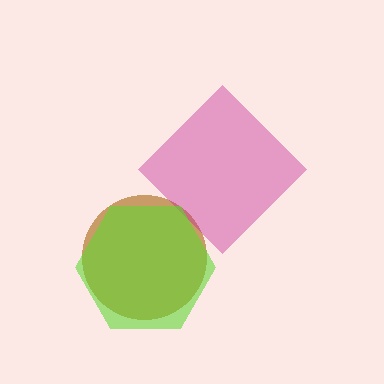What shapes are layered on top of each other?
The layered shapes are: a brown circle, a magenta diamond, a lime hexagon.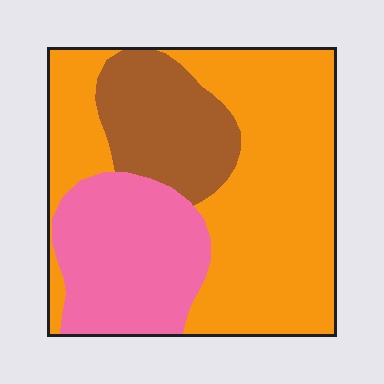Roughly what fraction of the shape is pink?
Pink covers about 25% of the shape.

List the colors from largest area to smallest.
From largest to smallest: orange, pink, brown.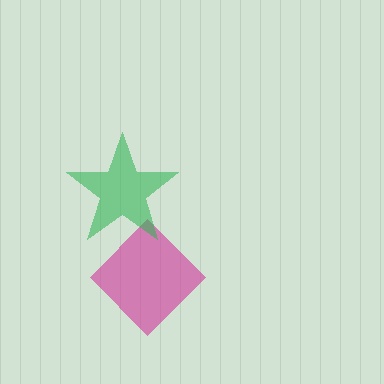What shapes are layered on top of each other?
The layered shapes are: a magenta diamond, a green star.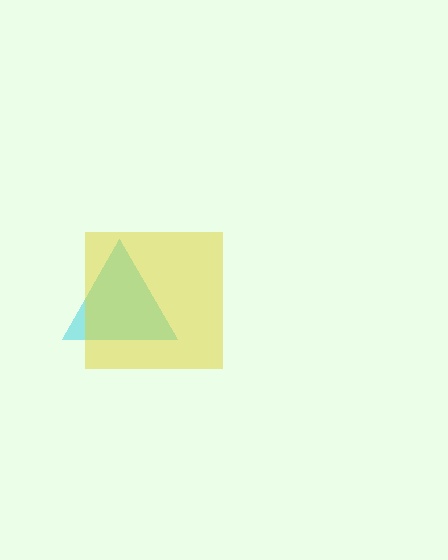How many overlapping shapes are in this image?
There are 2 overlapping shapes in the image.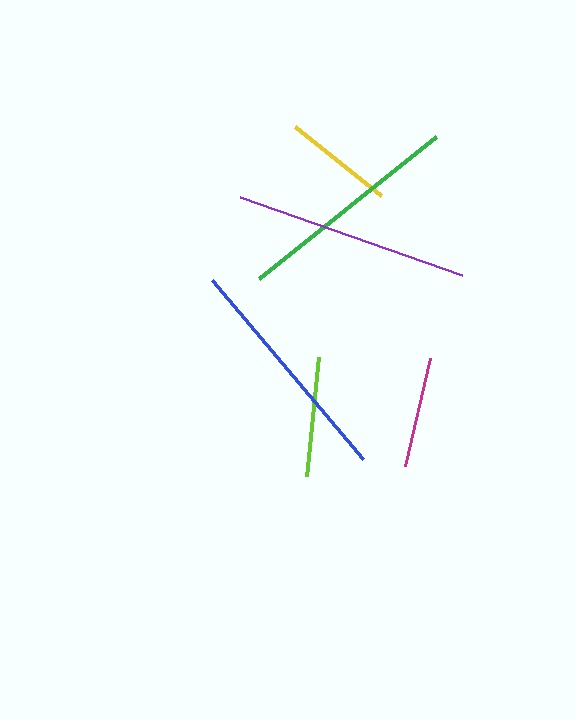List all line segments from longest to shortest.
From longest to shortest: purple, blue, green, lime, magenta, yellow.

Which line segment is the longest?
The purple line is the longest at approximately 235 pixels.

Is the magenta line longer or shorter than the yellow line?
The magenta line is longer than the yellow line.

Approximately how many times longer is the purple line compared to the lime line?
The purple line is approximately 2.0 times the length of the lime line.